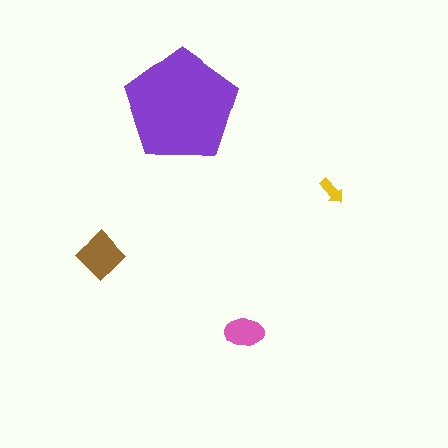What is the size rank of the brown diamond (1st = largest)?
2nd.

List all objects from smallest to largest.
The yellow arrow, the pink ellipse, the brown diamond, the purple pentagon.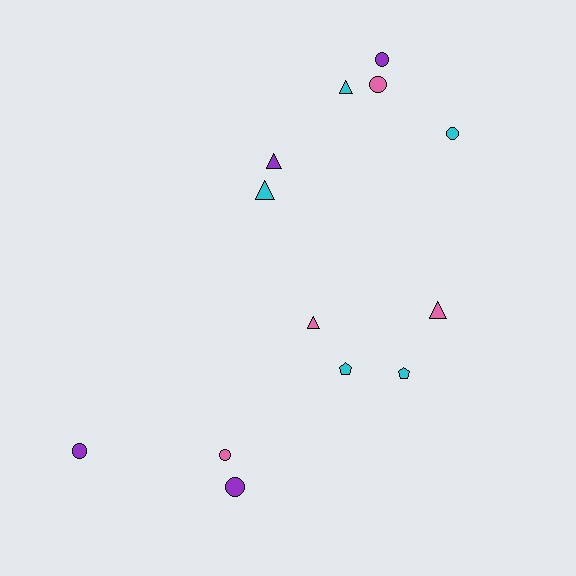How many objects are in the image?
There are 13 objects.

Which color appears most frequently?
Cyan, with 5 objects.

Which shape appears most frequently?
Circle, with 6 objects.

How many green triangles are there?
There are no green triangles.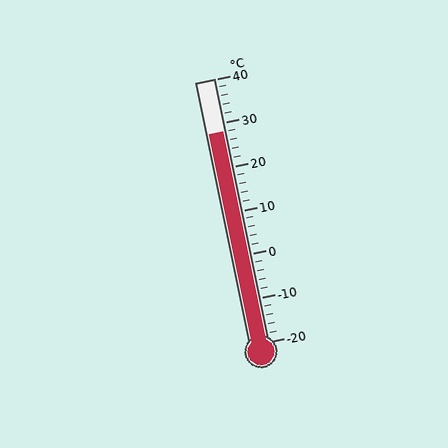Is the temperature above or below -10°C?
The temperature is above -10°C.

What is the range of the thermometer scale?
The thermometer scale ranges from -20°C to 40°C.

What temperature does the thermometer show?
The thermometer shows approximately 28°C.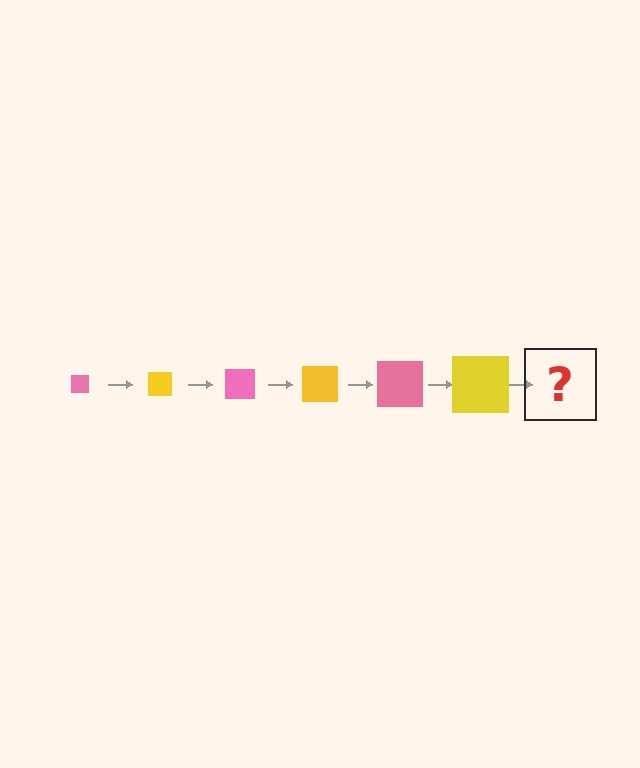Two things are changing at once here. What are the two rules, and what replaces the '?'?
The two rules are that the square grows larger each step and the color cycles through pink and yellow. The '?' should be a pink square, larger than the previous one.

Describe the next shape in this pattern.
It should be a pink square, larger than the previous one.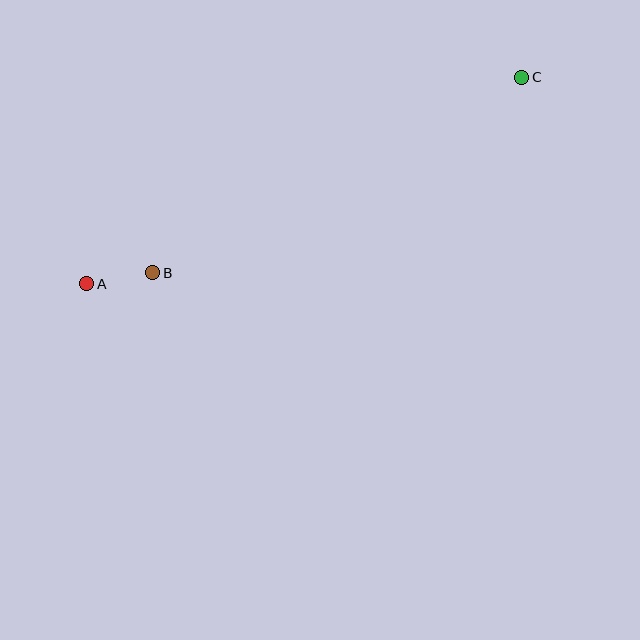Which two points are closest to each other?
Points A and B are closest to each other.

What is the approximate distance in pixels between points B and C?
The distance between B and C is approximately 417 pixels.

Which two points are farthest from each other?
Points A and C are farthest from each other.